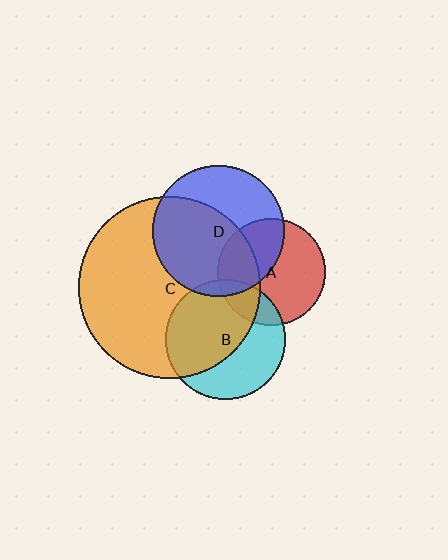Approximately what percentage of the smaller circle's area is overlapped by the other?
Approximately 5%.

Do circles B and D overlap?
Yes.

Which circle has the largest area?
Circle C (orange).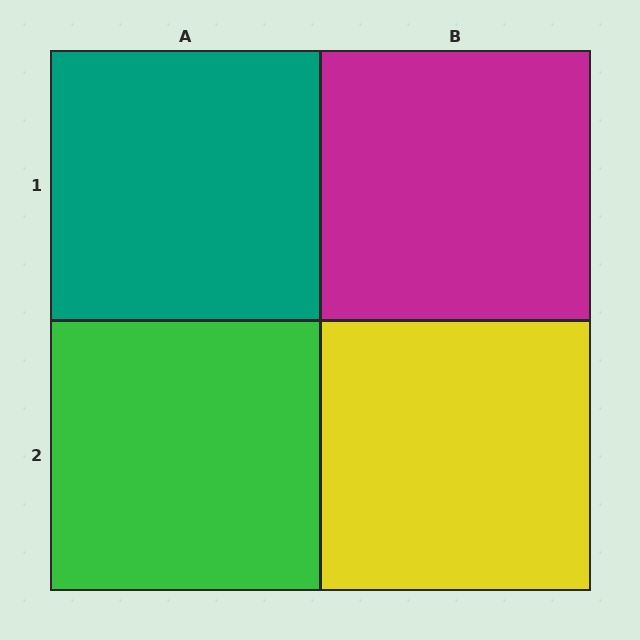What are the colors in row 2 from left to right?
Green, yellow.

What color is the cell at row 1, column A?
Teal.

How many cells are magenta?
1 cell is magenta.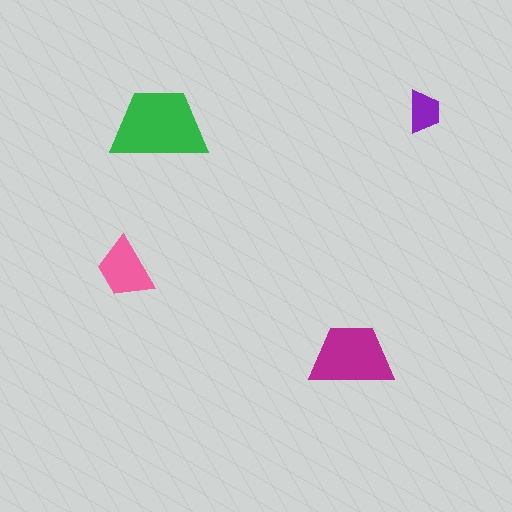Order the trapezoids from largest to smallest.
the green one, the magenta one, the pink one, the purple one.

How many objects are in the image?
There are 4 objects in the image.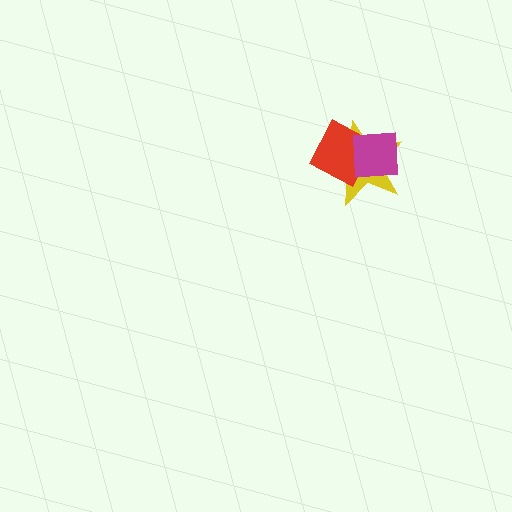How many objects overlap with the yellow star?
2 objects overlap with the yellow star.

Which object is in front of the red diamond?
The magenta square is in front of the red diamond.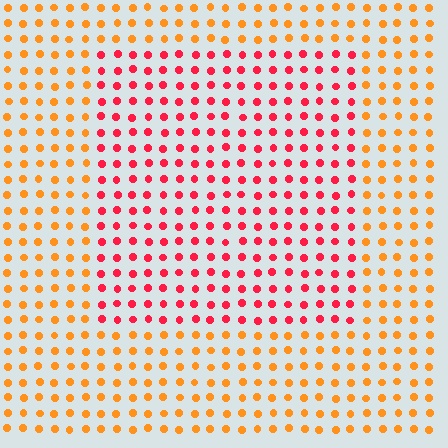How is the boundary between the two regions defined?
The boundary is defined purely by a slight shift in hue (about 43 degrees). Spacing, size, and orientation are identical on both sides.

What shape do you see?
I see a rectangle.